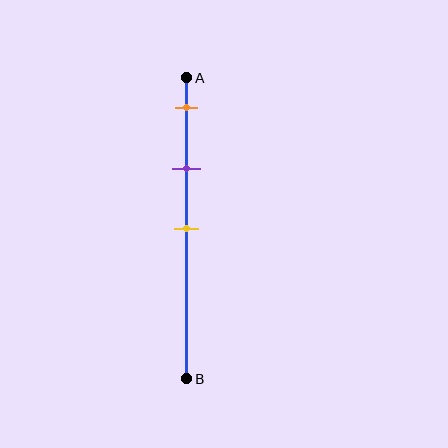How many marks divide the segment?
There are 3 marks dividing the segment.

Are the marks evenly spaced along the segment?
Yes, the marks are approximately evenly spaced.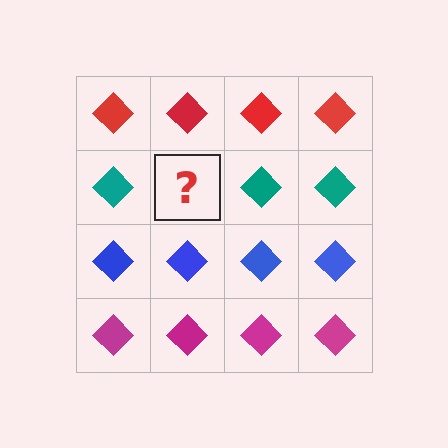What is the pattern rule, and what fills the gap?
The rule is that each row has a consistent color. The gap should be filled with a teal diamond.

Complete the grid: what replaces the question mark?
The question mark should be replaced with a teal diamond.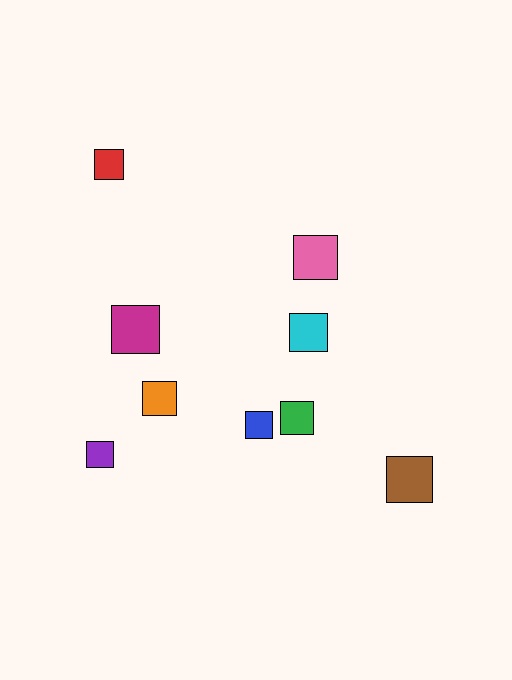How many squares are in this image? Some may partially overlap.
There are 9 squares.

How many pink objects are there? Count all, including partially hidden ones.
There is 1 pink object.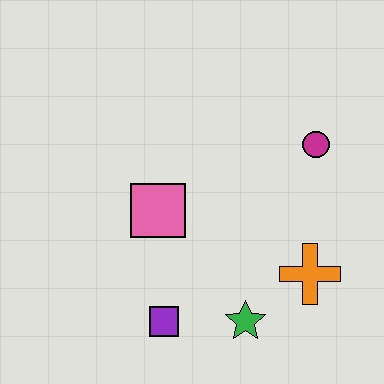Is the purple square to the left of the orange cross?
Yes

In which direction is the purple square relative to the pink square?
The purple square is below the pink square.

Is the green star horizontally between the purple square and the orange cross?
Yes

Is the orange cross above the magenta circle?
No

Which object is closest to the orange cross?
The green star is closest to the orange cross.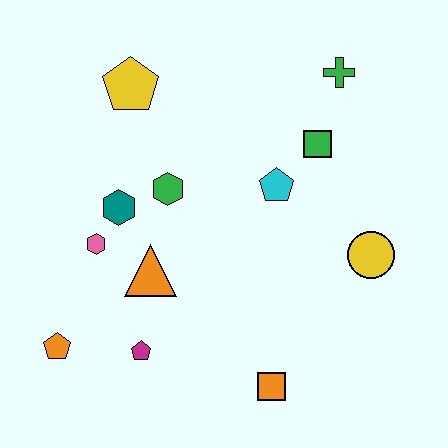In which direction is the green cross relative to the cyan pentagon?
The green cross is above the cyan pentagon.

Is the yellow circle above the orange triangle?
Yes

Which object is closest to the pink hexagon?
The teal hexagon is closest to the pink hexagon.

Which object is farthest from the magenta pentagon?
The green cross is farthest from the magenta pentagon.